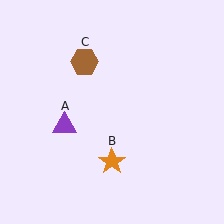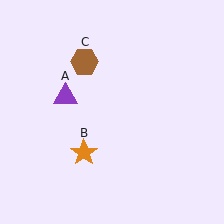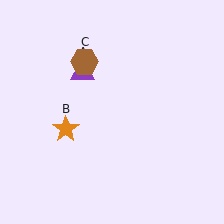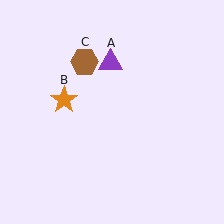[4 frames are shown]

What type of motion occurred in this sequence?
The purple triangle (object A), orange star (object B) rotated clockwise around the center of the scene.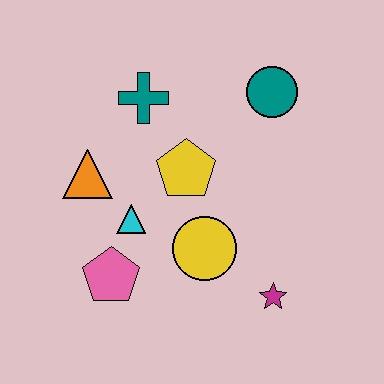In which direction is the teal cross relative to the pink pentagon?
The teal cross is above the pink pentagon.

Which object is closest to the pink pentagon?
The cyan triangle is closest to the pink pentagon.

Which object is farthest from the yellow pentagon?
The magenta star is farthest from the yellow pentagon.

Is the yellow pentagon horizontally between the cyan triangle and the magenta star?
Yes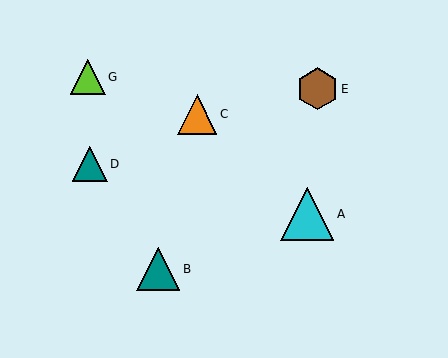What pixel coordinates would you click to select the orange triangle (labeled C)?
Click at (197, 114) to select the orange triangle C.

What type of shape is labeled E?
Shape E is a brown hexagon.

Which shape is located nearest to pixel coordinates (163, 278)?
The teal triangle (labeled B) at (158, 269) is nearest to that location.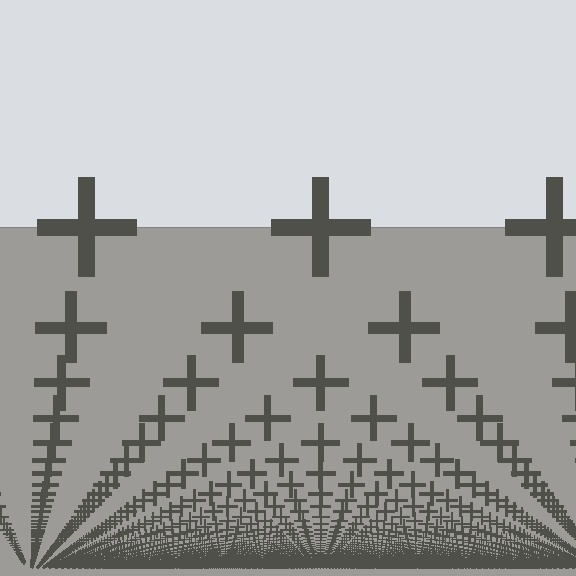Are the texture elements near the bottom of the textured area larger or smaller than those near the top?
Smaller. The gradient is inverted — elements near the bottom are smaller and denser.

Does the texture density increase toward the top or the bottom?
Density increases toward the bottom.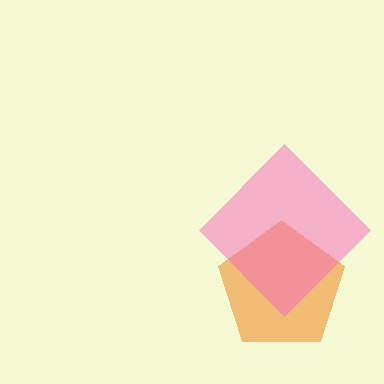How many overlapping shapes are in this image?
There are 2 overlapping shapes in the image.